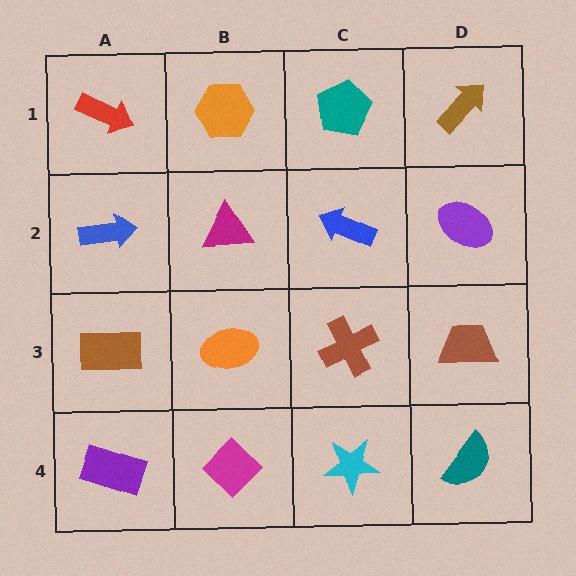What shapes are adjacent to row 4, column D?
A brown trapezoid (row 3, column D), a cyan star (row 4, column C).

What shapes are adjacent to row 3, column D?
A purple ellipse (row 2, column D), a teal semicircle (row 4, column D), a brown cross (row 3, column C).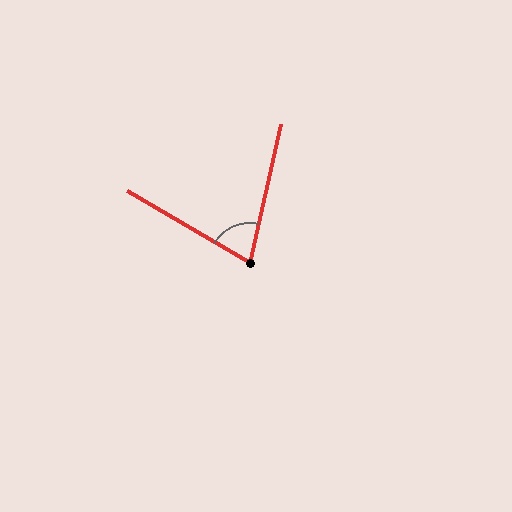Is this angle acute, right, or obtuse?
It is acute.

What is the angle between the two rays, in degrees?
Approximately 72 degrees.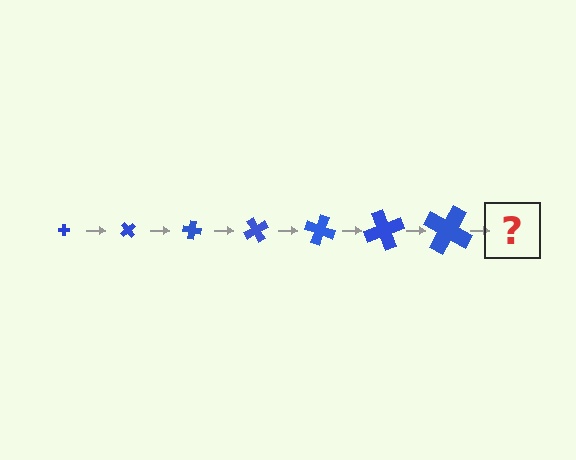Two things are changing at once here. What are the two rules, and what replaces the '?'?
The two rules are that the cross grows larger each step and it rotates 50 degrees each step. The '?' should be a cross, larger than the previous one and rotated 350 degrees from the start.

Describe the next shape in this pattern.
It should be a cross, larger than the previous one and rotated 350 degrees from the start.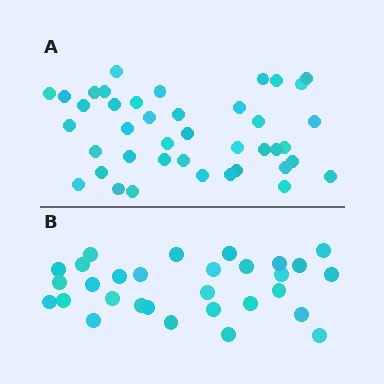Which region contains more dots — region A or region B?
Region A (the top region) has more dots.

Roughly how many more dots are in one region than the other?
Region A has roughly 12 or so more dots than region B.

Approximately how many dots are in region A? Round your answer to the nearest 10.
About 40 dots. (The exact count is 41, which rounds to 40.)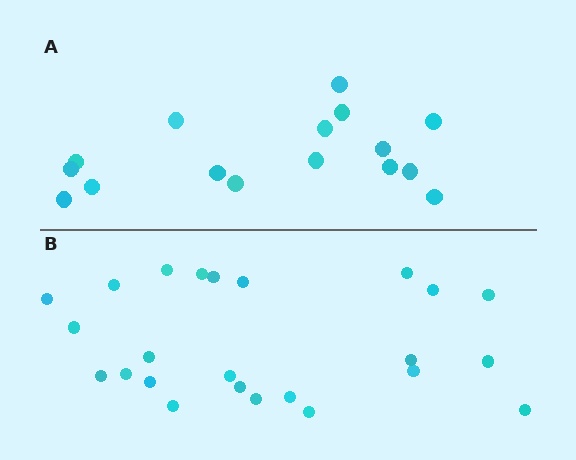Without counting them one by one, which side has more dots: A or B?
Region B (the bottom region) has more dots.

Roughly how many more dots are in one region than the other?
Region B has roughly 8 or so more dots than region A.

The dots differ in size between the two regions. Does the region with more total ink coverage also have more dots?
No. Region A has more total ink coverage because its dots are larger, but region B actually contains more individual dots. Total area can be misleading — the number of items is what matters here.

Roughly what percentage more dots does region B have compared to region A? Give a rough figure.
About 50% more.